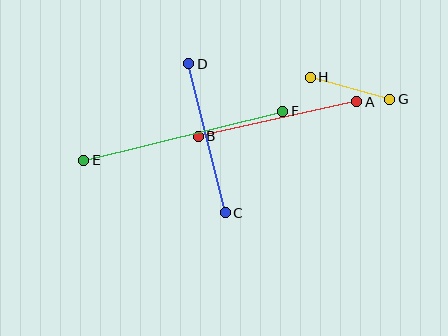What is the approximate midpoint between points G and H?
The midpoint is at approximately (350, 88) pixels.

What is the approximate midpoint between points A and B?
The midpoint is at approximately (278, 119) pixels.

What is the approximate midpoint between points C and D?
The midpoint is at approximately (207, 138) pixels.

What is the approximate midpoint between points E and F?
The midpoint is at approximately (183, 136) pixels.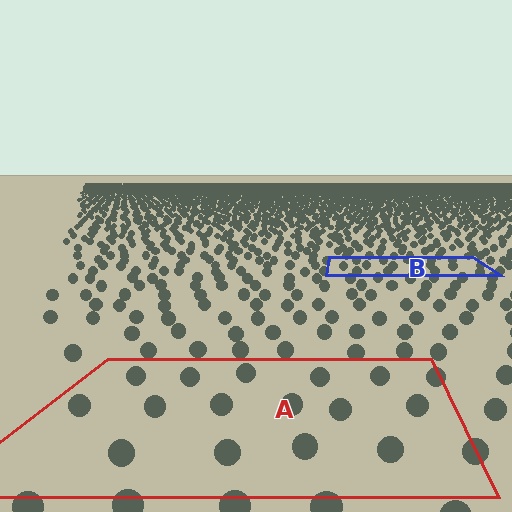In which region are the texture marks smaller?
The texture marks are smaller in region B, because it is farther away.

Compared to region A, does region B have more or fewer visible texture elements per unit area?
Region B has more texture elements per unit area — they are packed more densely because it is farther away.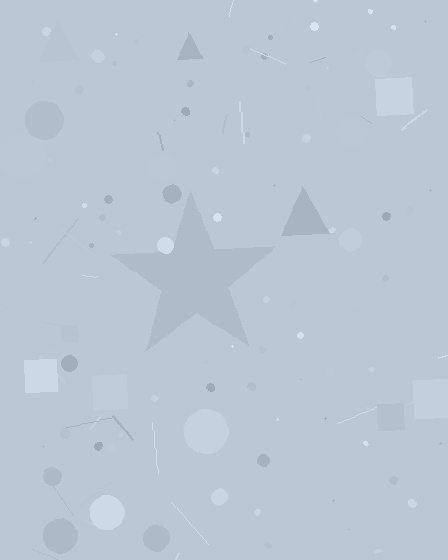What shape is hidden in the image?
A star is hidden in the image.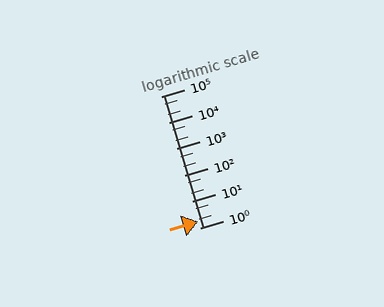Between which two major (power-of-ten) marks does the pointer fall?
The pointer is between 1 and 10.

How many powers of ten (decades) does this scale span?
The scale spans 5 decades, from 1 to 100000.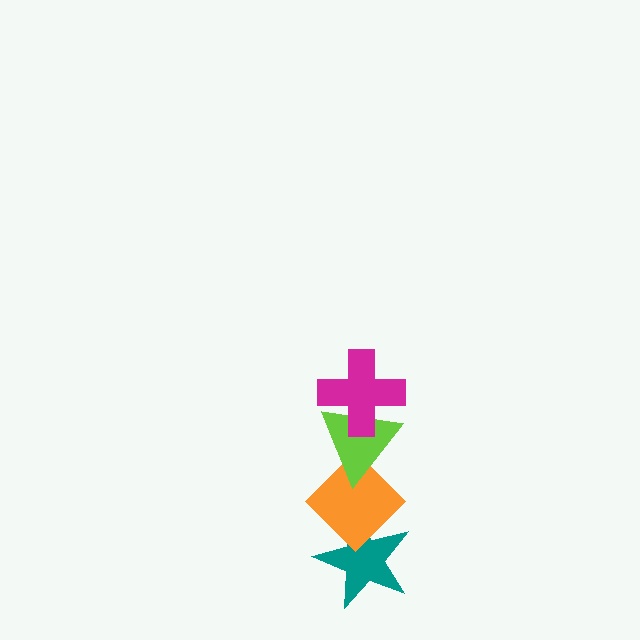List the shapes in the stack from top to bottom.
From top to bottom: the magenta cross, the lime triangle, the orange diamond, the teal star.